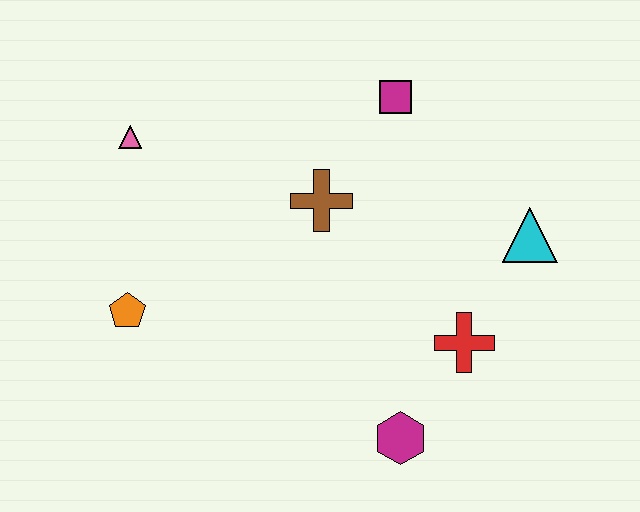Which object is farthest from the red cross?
The pink triangle is farthest from the red cross.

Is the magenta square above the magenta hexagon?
Yes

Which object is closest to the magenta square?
The brown cross is closest to the magenta square.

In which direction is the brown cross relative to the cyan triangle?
The brown cross is to the left of the cyan triangle.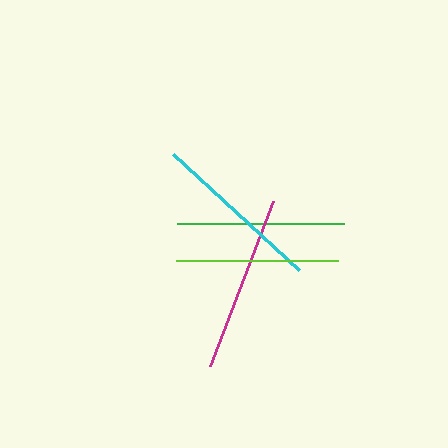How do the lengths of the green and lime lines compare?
The green and lime lines are approximately the same length.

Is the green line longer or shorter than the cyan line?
The cyan line is longer than the green line.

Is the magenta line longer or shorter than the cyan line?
The magenta line is longer than the cyan line.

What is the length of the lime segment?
The lime segment is approximately 162 pixels long.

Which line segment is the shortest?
The lime line is the shortest at approximately 162 pixels.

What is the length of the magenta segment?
The magenta segment is approximately 177 pixels long.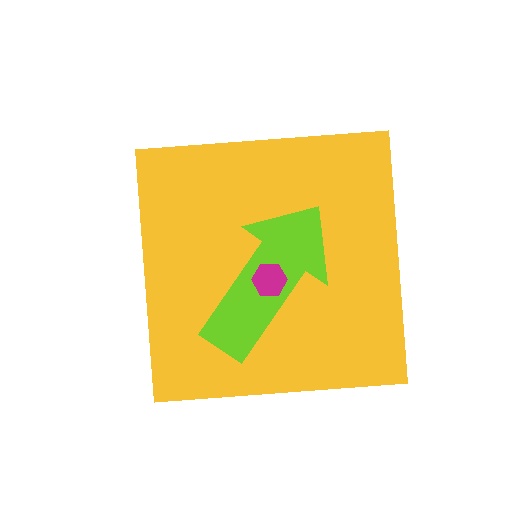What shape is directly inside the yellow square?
The lime arrow.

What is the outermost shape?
The yellow square.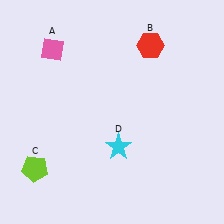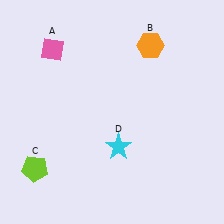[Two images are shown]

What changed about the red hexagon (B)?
In Image 1, B is red. In Image 2, it changed to orange.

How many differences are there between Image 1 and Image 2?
There is 1 difference between the two images.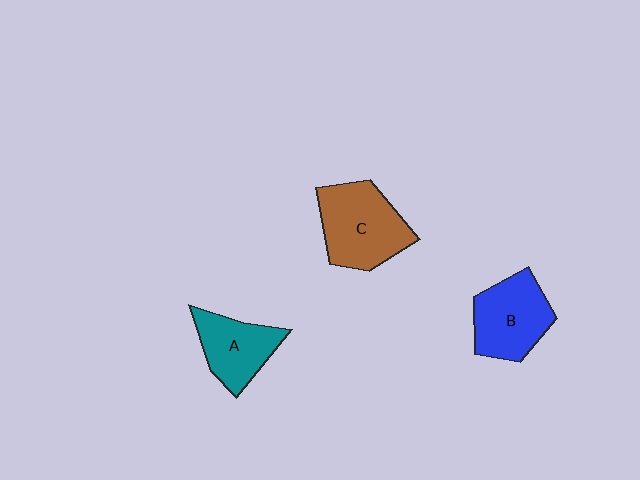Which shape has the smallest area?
Shape A (teal).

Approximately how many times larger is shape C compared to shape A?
Approximately 1.4 times.